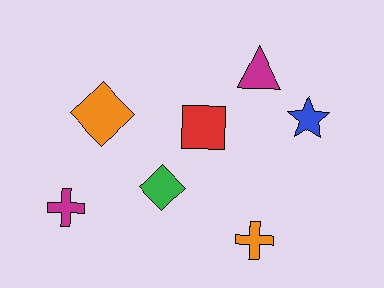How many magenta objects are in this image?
There are 2 magenta objects.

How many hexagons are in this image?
There are no hexagons.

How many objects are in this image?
There are 7 objects.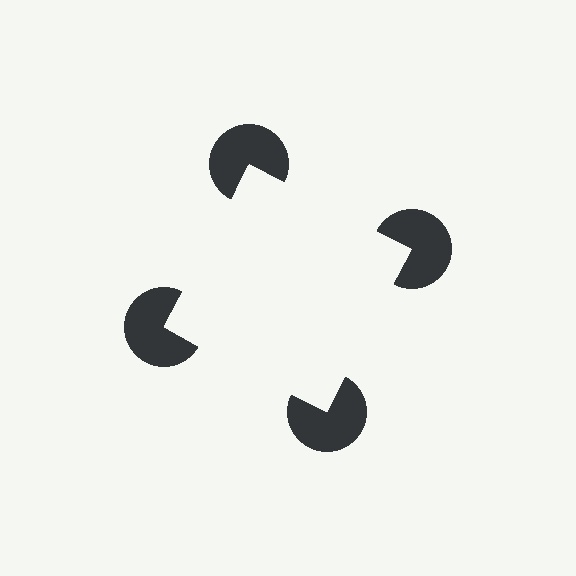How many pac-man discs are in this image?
There are 4 — one at each vertex of the illusory square.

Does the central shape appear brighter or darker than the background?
It typically appears slightly brighter than the background, even though no actual brightness change is drawn.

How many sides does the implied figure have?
4 sides.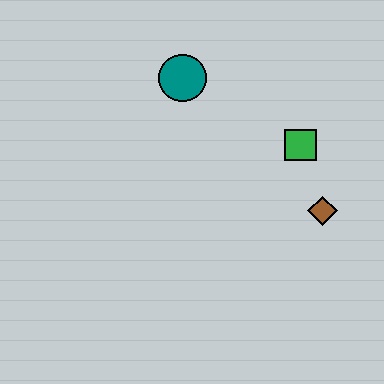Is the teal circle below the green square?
No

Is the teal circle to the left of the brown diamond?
Yes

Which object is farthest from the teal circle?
The brown diamond is farthest from the teal circle.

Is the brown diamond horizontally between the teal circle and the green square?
No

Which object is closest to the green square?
The brown diamond is closest to the green square.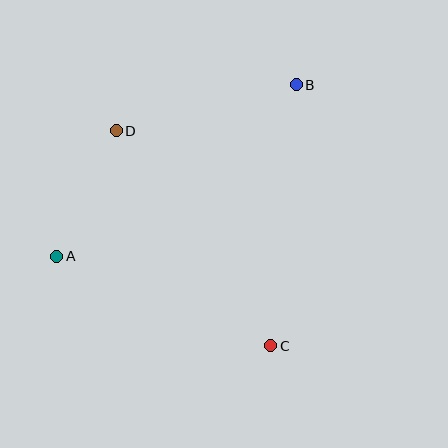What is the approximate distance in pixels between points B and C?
The distance between B and C is approximately 263 pixels.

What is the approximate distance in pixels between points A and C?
The distance between A and C is approximately 232 pixels.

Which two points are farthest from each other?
Points A and B are farthest from each other.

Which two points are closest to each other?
Points A and D are closest to each other.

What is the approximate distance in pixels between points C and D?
The distance between C and D is approximately 265 pixels.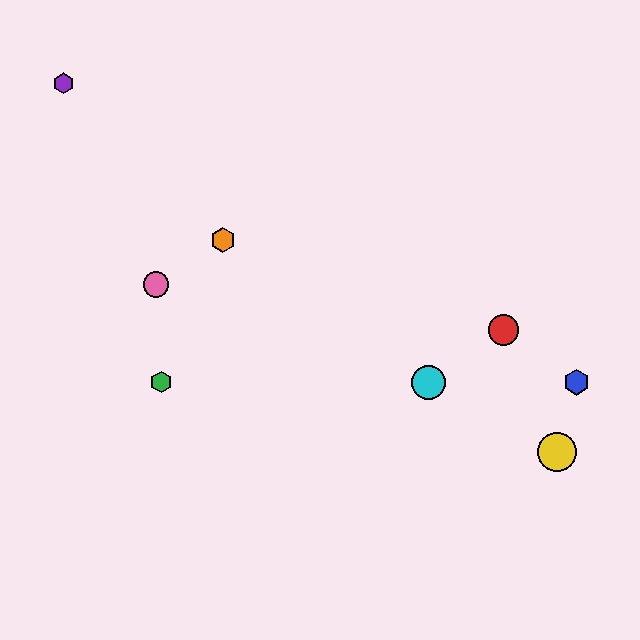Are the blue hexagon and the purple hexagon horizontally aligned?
No, the blue hexagon is at y≈382 and the purple hexagon is at y≈83.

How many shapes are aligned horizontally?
3 shapes (the blue hexagon, the green hexagon, the cyan circle) are aligned horizontally.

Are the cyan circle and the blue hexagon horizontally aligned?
Yes, both are at y≈382.